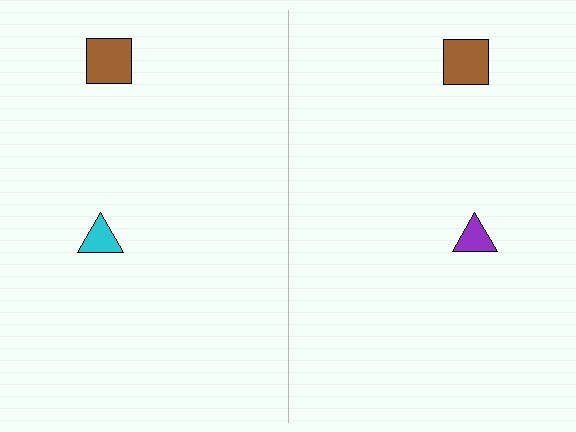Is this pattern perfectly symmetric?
No, the pattern is not perfectly symmetric. The purple triangle on the right side breaks the symmetry — its mirror counterpart is cyan.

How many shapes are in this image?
There are 4 shapes in this image.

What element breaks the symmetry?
The purple triangle on the right side breaks the symmetry — its mirror counterpart is cyan.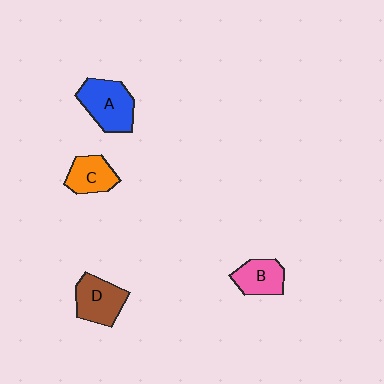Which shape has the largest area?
Shape A (blue).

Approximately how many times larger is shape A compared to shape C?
Approximately 1.5 times.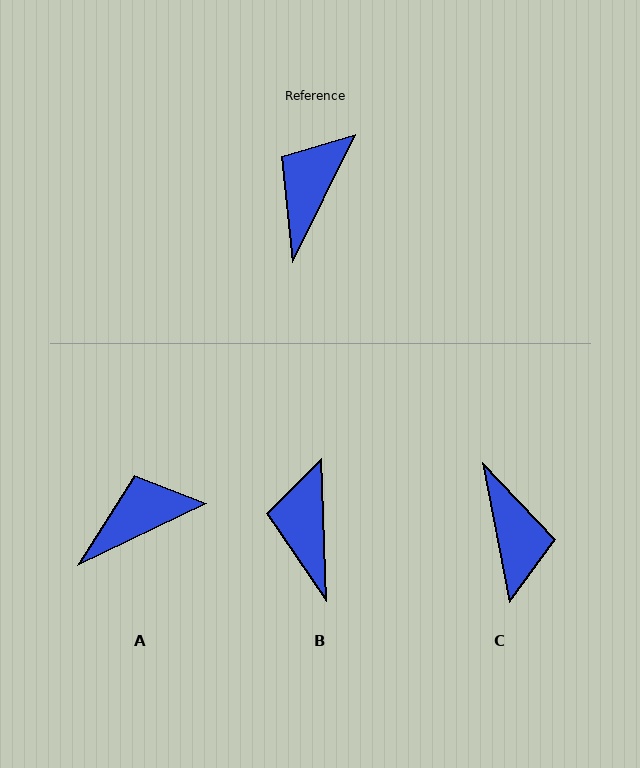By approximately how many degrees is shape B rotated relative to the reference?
Approximately 28 degrees counter-clockwise.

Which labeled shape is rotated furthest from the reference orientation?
C, about 142 degrees away.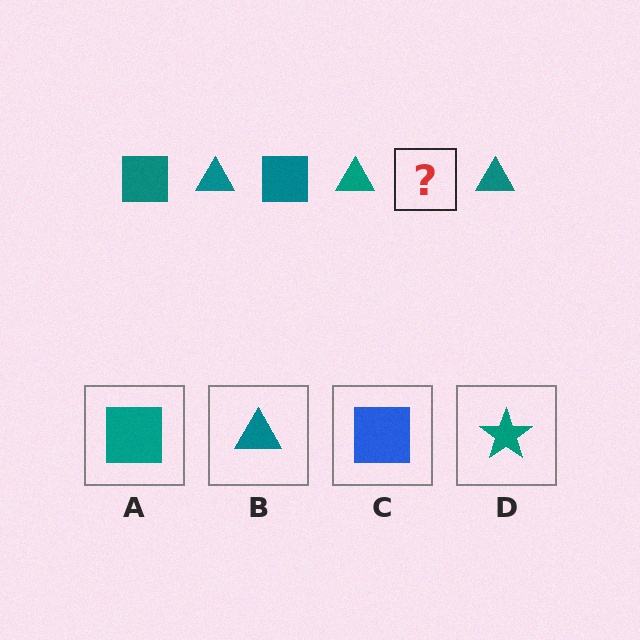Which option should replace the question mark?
Option A.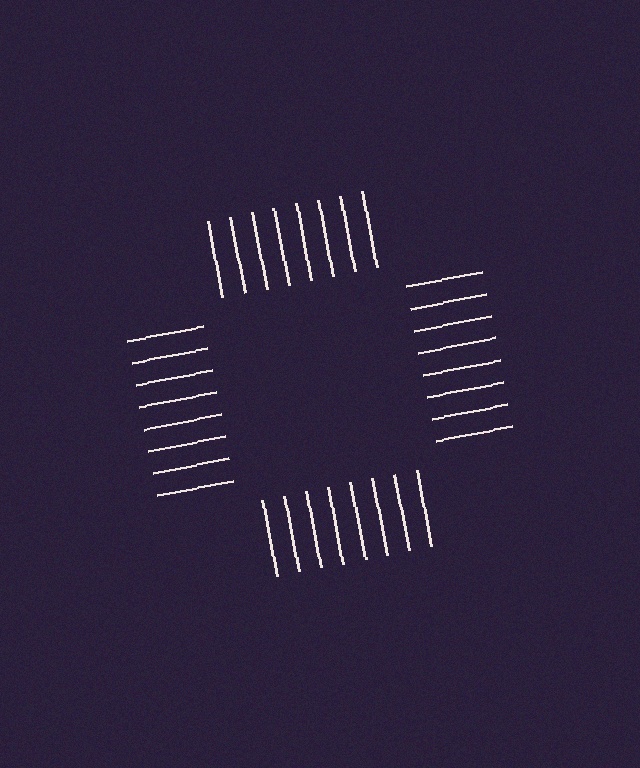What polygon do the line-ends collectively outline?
An illusory square — the line segments terminate on its edges but no continuous stroke is drawn.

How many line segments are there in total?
32 — 8 along each of the 4 edges.